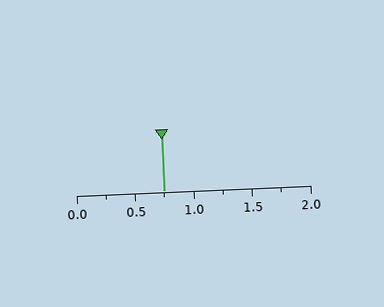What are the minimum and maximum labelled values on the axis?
The axis runs from 0.0 to 2.0.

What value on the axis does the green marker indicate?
The marker indicates approximately 0.75.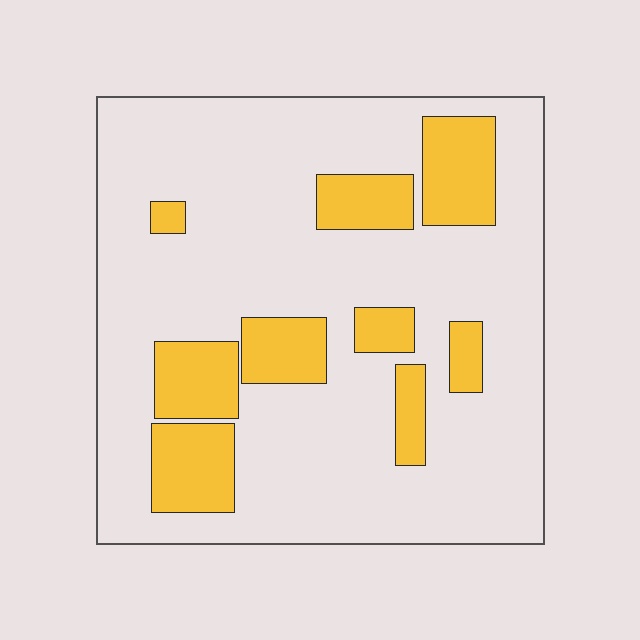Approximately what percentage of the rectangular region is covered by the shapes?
Approximately 20%.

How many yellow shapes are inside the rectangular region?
9.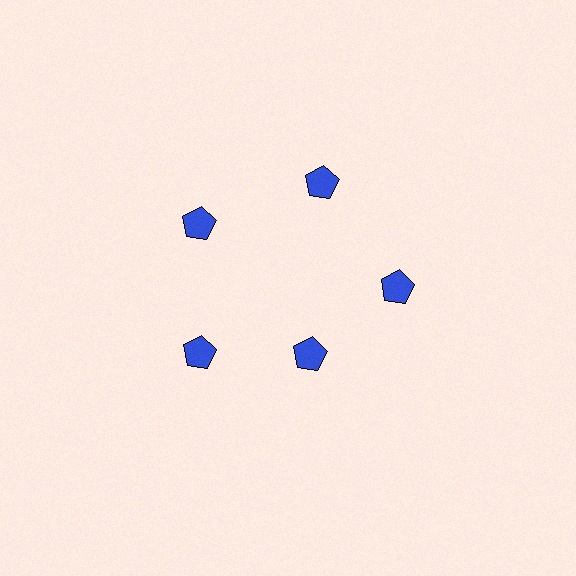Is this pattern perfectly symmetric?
No. The 5 blue pentagons are arranged in a ring, but one element near the 5 o'clock position is pulled inward toward the center, breaking the 5-fold rotational symmetry.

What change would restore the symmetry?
The symmetry would be restored by moving it outward, back onto the ring so that all 5 pentagons sit at equal angles and equal distance from the center.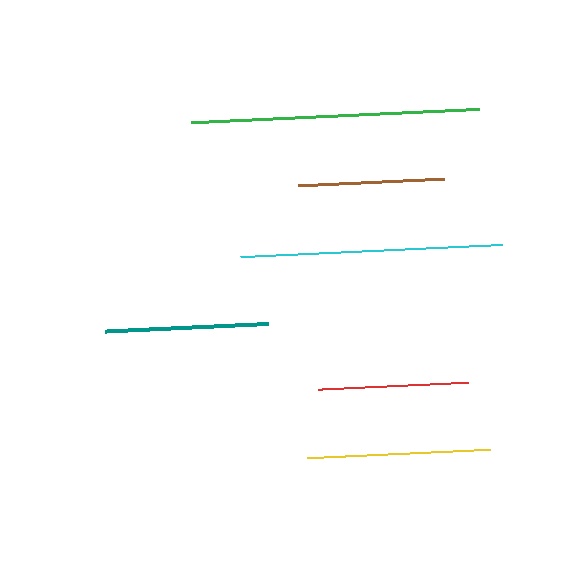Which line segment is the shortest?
The brown line is the shortest at approximately 146 pixels.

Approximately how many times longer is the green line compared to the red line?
The green line is approximately 1.9 times the length of the red line.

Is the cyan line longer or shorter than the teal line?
The cyan line is longer than the teal line.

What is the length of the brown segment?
The brown segment is approximately 146 pixels long.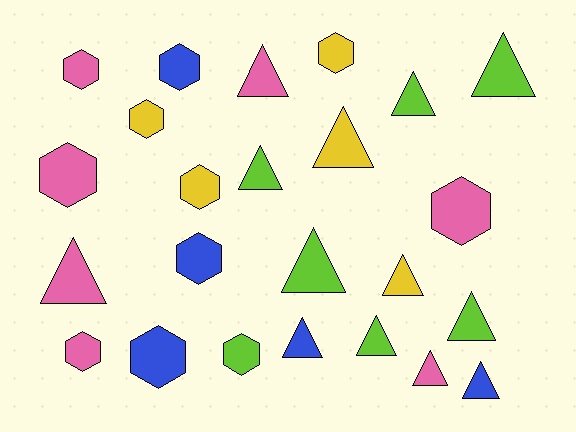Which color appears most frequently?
Lime, with 7 objects.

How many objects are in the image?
There are 24 objects.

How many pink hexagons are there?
There are 4 pink hexagons.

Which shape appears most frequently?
Triangle, with 13 objects.